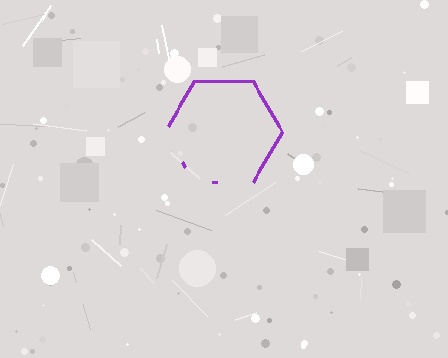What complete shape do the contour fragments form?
The contour fragments form a hexagon.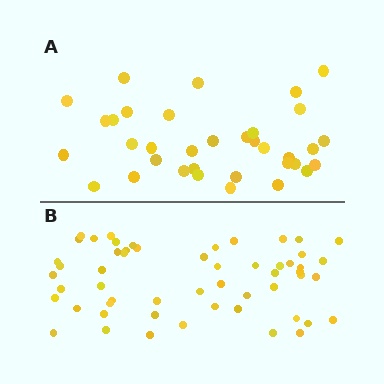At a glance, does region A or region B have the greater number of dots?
Region B (the bottom region) has more dots.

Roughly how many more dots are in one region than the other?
Region B has approximately 20 more dots than region A.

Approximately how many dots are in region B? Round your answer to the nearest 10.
About 60 dots. (The exact count is 55, which rounds to 60.)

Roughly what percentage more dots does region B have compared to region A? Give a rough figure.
About 55% more.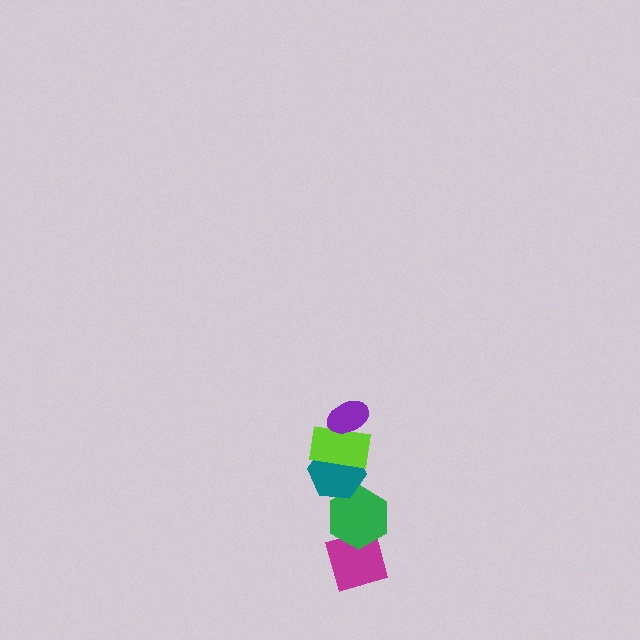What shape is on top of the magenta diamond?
The green hexagon is on top of the magenta diamond.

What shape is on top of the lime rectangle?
The purple ellipse is on top of the lime rectangle.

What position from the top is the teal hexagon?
The teal hexagon is 3rd from the top.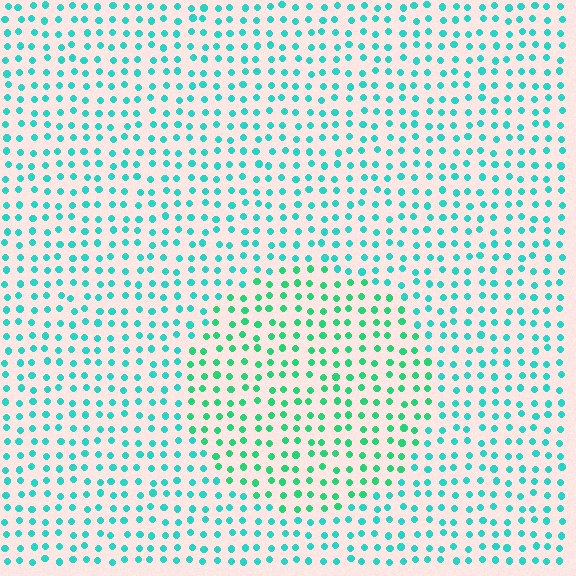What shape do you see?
I see a circle.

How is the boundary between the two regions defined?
The boundary is defined purely by a slight shift in hue (about 28 degrees). Spacing, size, and orientation are identical on both sides.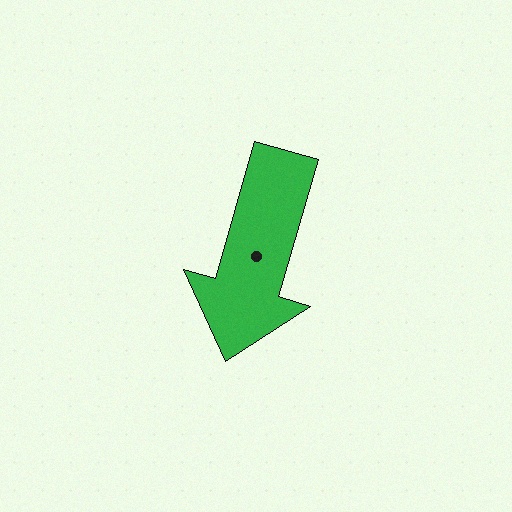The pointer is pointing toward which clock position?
Roughly 7 o'clock.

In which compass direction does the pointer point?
South.